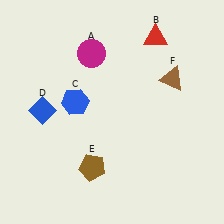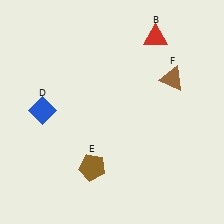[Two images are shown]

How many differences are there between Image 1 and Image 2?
There are 2 differences between the two images.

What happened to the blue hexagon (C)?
The blue hexagon (C) was removed in Image 2. It was in the top-left area of Image 1.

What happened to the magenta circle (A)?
The magenta circle (A) was removed in Image 2. It was in the top-left area of Image 1.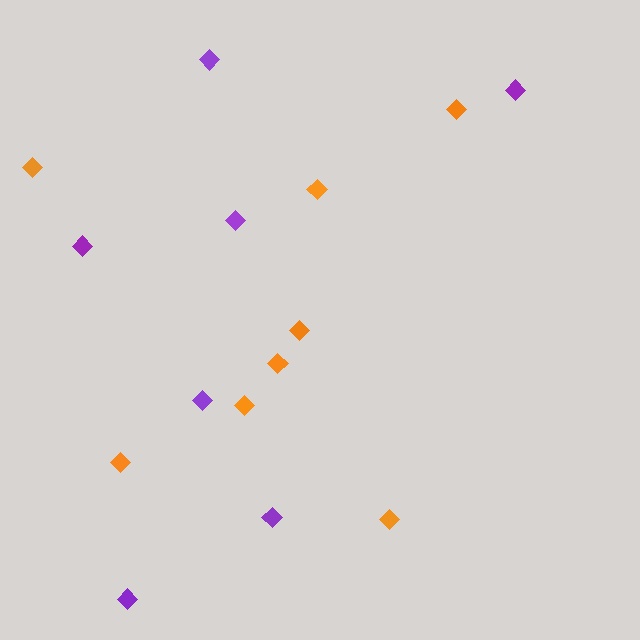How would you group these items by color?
There are 2 groups: one group of orange diamonds (8) and one group of purple diamonds (7).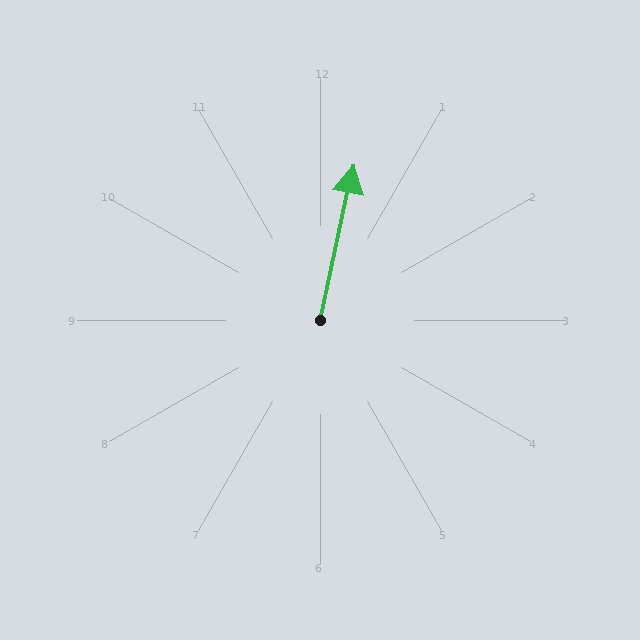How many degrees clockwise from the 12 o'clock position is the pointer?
Approximately 12 degrees.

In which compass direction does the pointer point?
North.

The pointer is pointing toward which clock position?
Roughly 12 o'clock.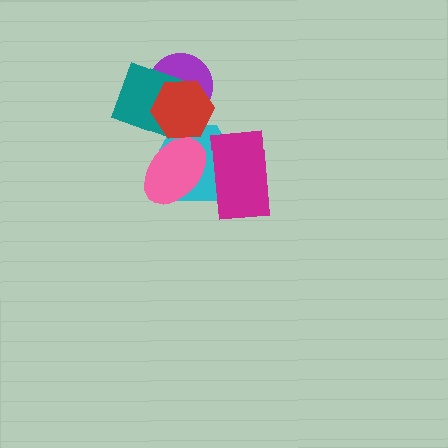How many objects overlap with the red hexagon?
4 objects overlap with the red hexagon.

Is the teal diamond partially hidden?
Yes, it is partially covered by another shape.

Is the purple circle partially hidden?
Yes, it is partially covered by another shape.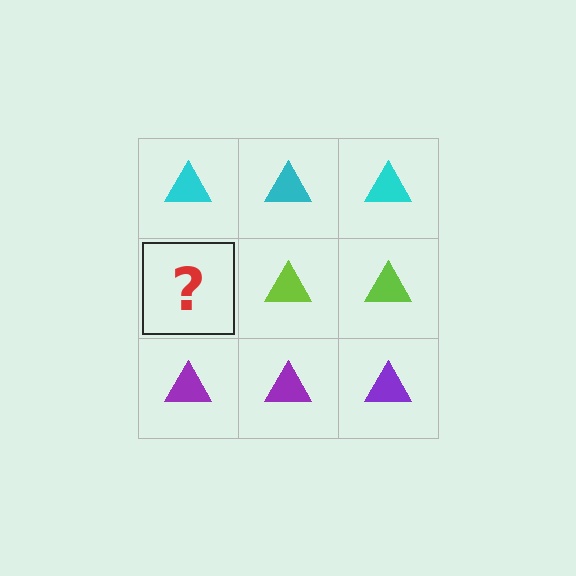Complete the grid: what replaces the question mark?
The question mark should be replaced with a lime triangle.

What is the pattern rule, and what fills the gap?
The rule is that each row has a consistent color. The gap should be filled with a lime triangle.